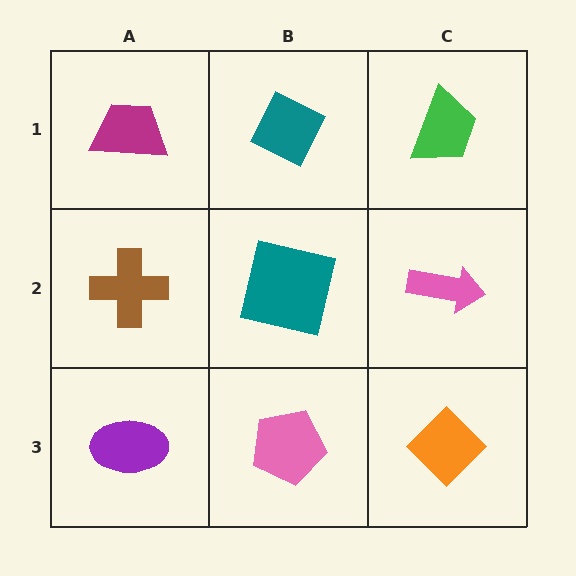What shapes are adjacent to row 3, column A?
A brown cross (row 2, column A), a pink pentagon (row 3, column B).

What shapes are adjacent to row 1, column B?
A teal square (row 2, column B), a magenta trapezoid (row 1, column A), a green trapezoid (row 1, column C).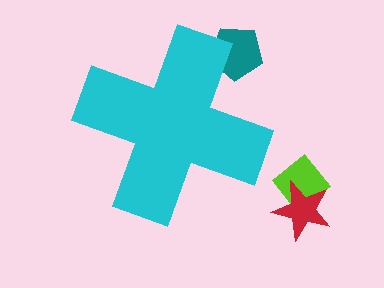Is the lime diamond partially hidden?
No, the lime diamond is fully visible.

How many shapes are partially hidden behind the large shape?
1 shape is partially hidden.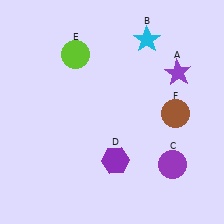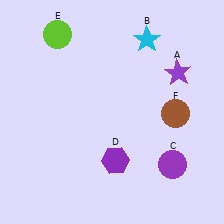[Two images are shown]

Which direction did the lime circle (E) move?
The lime circle (E) moved up.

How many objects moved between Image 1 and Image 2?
1 object moved between the two images.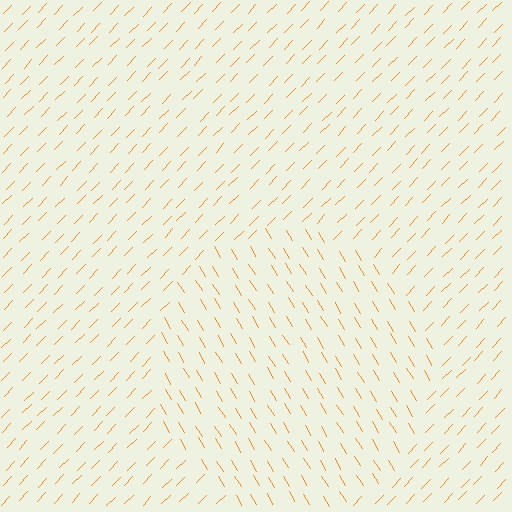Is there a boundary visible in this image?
Yes, there is a texture boundary formed by a change in line orientation.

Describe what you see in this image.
The image is filled with small orange line segments. A circle region in the image has lines oriented differently from the surrounding lines, creating a visible texture boundary.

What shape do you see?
I see a circle.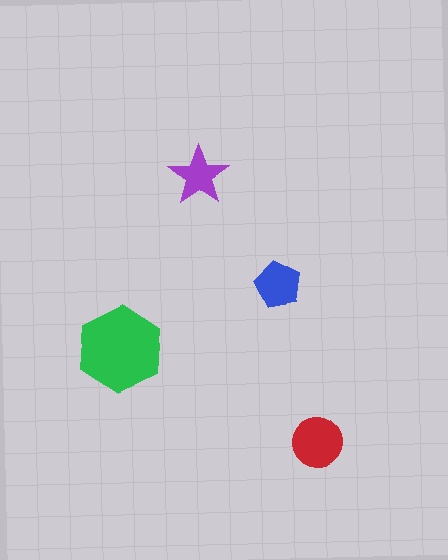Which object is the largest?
The green hexagon.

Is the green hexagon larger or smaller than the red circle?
Larger.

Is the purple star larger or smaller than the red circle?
Smaller.